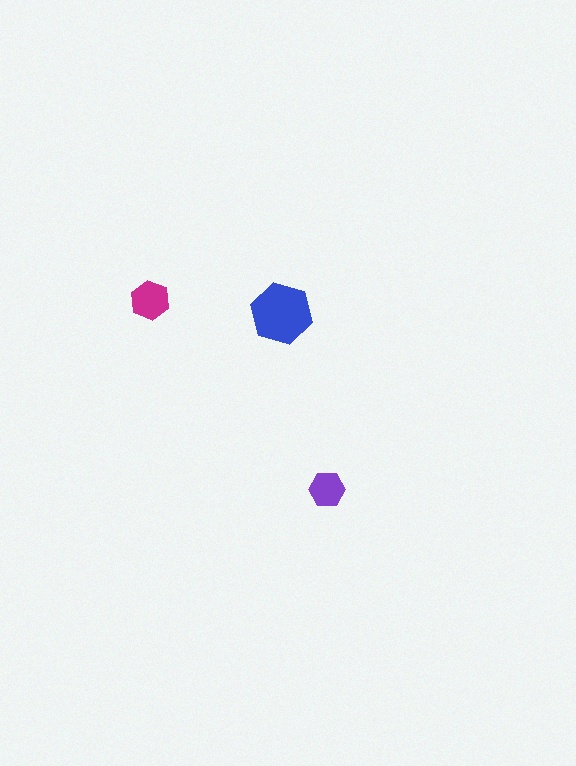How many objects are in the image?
There are 3 objects in the image.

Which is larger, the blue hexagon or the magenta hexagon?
The blue one.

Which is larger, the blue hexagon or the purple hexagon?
The blue one.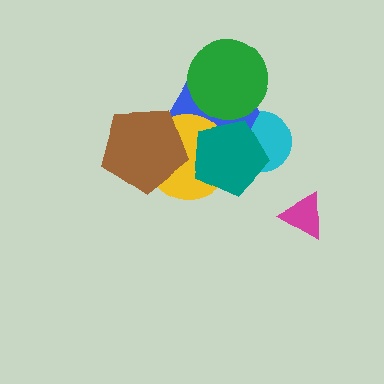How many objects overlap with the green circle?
1 object overlaps with the green circle.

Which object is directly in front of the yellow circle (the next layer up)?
The brown pentagon is directly in front of the yellow circle.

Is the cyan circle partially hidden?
Yes, it is partially covered by another shape.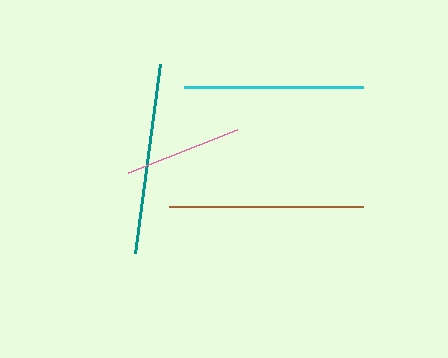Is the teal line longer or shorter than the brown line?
The brown line is longer than the teal line.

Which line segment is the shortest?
The pink line is the shortest at approximately 117 pixels.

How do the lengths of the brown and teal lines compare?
The brown and teal lines are approximately the same length.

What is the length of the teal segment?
The teal segment is approximately 190 pixels long.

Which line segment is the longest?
The brown line is the longest at approximately 194 pixels.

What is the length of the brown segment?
The brown segment is approximately 194 pixels long.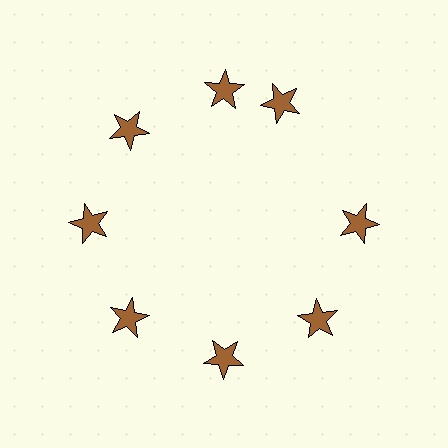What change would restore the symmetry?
The symmetry would be restored by rotating it back into even spacing with its neighbors so that all 8 stars sit at equal angles and equal distance from the center.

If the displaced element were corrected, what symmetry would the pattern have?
It would have 8-fold rotational symmetry — the pattern would map onto itself every 45 degrees.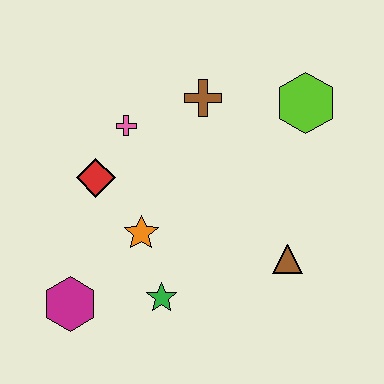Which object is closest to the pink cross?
The red diamond is closest to the pink cross.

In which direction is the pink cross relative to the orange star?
The pink cross is above the orange star.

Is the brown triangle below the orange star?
Yes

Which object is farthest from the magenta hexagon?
The lime hexagon is farthest from the magenta hexagon.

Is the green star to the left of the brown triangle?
Yes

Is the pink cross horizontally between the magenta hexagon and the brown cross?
Yes